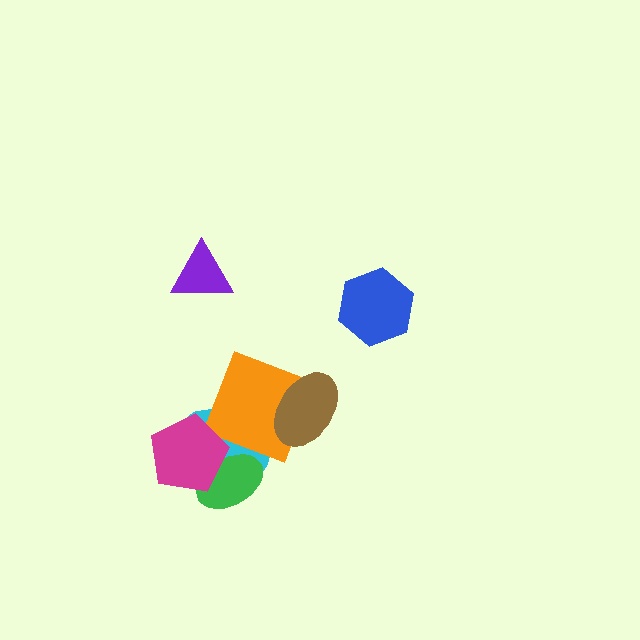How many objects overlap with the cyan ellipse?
3 objects overlap with the cyan ellipse.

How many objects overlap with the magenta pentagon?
2 objects overlap with the magenta pentagon.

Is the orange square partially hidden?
Yes, it is partially covered by another shape.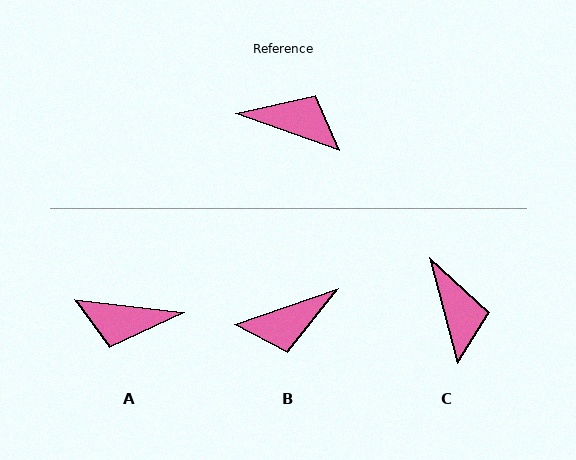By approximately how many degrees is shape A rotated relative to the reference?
Approximately 167 degrees clockwise.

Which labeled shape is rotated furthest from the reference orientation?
A, about 167 degrees away.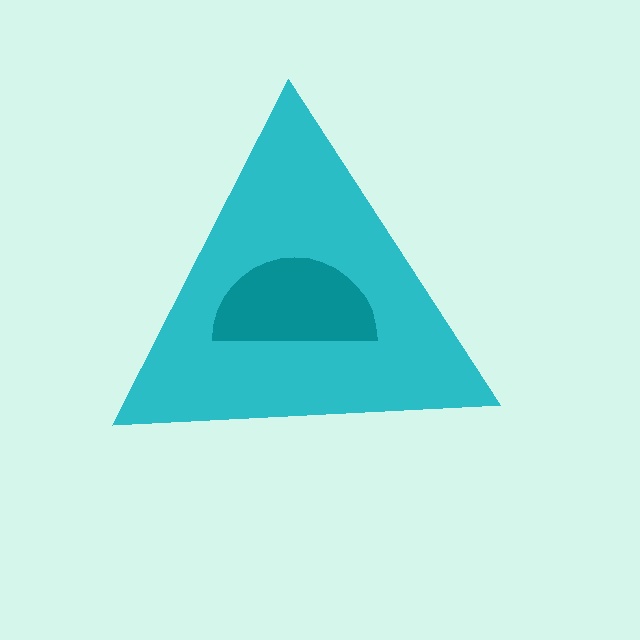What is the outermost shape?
The cyan triangle.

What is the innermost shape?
The teal semicircle.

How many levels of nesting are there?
2.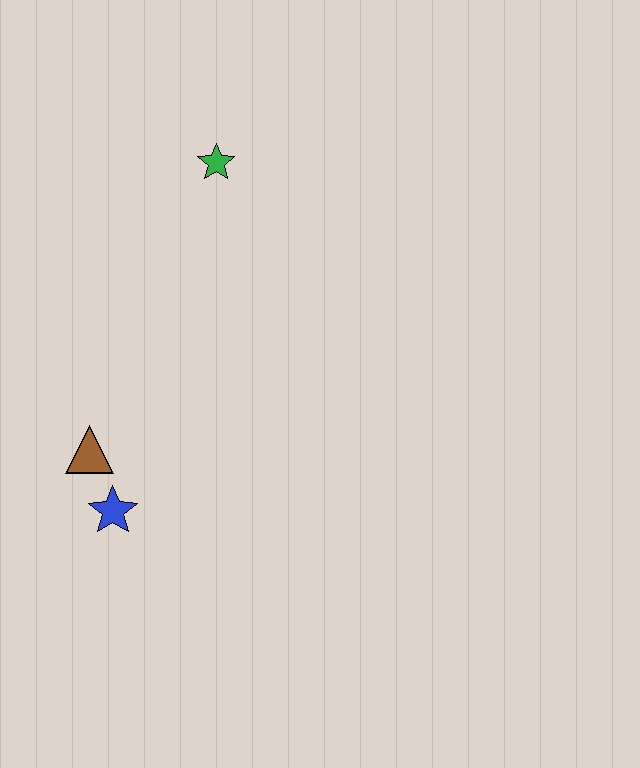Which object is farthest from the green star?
The blue star is farthest from the green star.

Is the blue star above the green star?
No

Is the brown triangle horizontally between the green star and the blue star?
No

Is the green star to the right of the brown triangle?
Yes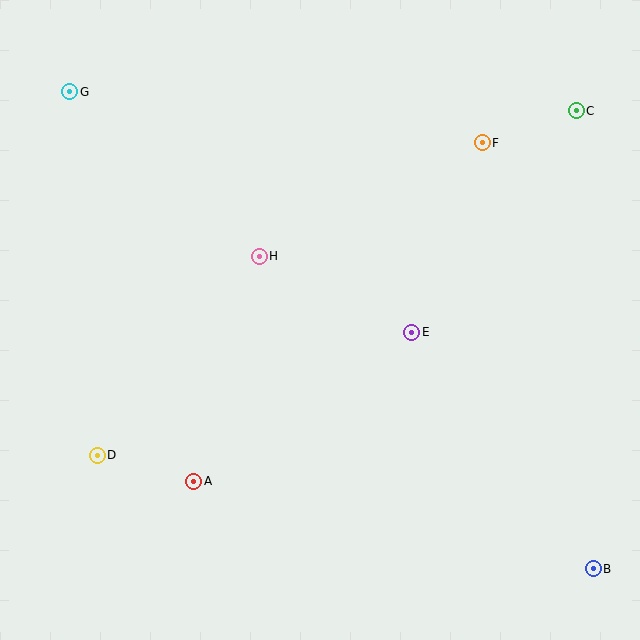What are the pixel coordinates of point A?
Point A is at (194, 481).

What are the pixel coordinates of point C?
Point C is at (576, 111).